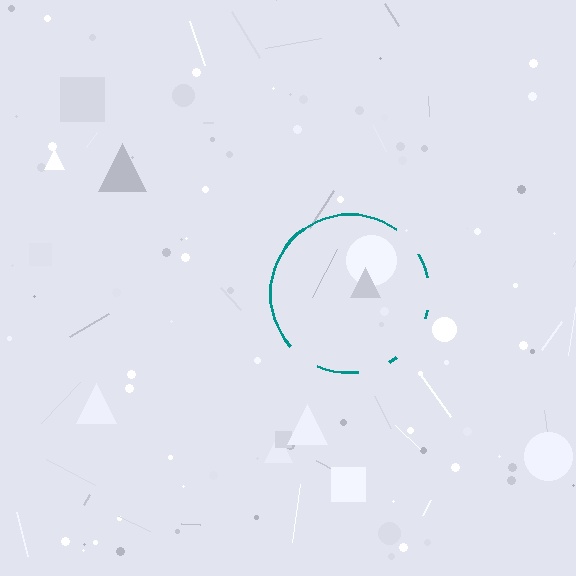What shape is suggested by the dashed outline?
The dashed outline suggests a circle.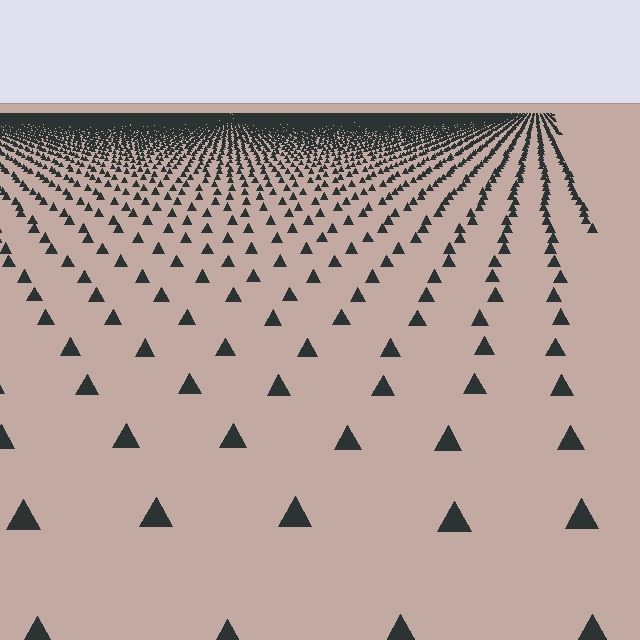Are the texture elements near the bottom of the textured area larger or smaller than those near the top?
Larger. Near the bottom, elements are closer to the viewer and appear at a bigger on-screen size.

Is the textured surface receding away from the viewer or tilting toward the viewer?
The surface is receding away from the viewer. Texture elements get smaller and denser toward the top.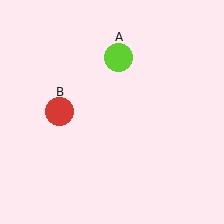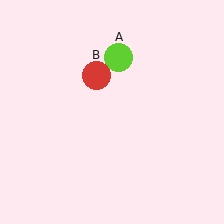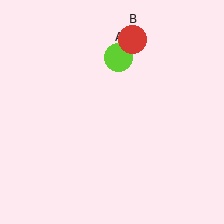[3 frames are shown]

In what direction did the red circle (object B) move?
The red circle (object B) moved up and to the right.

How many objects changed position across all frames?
1 object changed position: red circle (object B).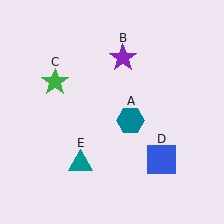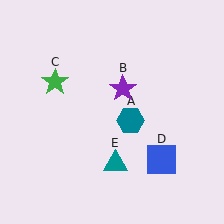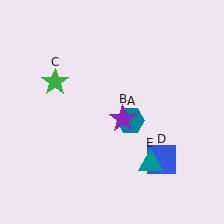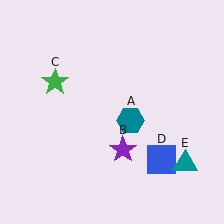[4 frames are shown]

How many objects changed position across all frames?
2 objects changed position: purple star (object B), teal triangle (object E).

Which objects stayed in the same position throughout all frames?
Teal hexagon (object A) and green star (object C) and blue square (object D) remained stationary.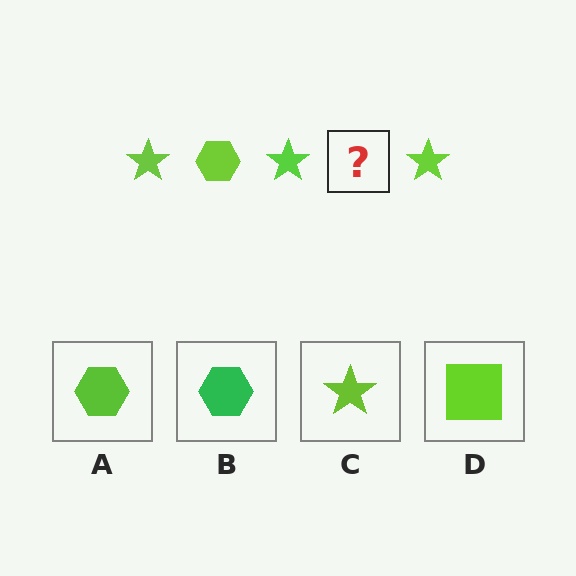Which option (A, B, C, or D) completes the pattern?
A.